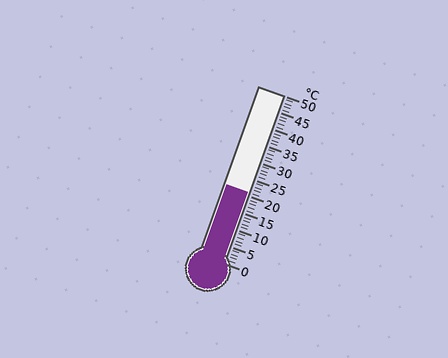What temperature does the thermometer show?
The thermometer shows approximately 21°C.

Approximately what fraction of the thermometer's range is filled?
The thermometer is filled to approximately 40% of its range.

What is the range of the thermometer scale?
The thermometer scale ranges from 0°C to 50°C.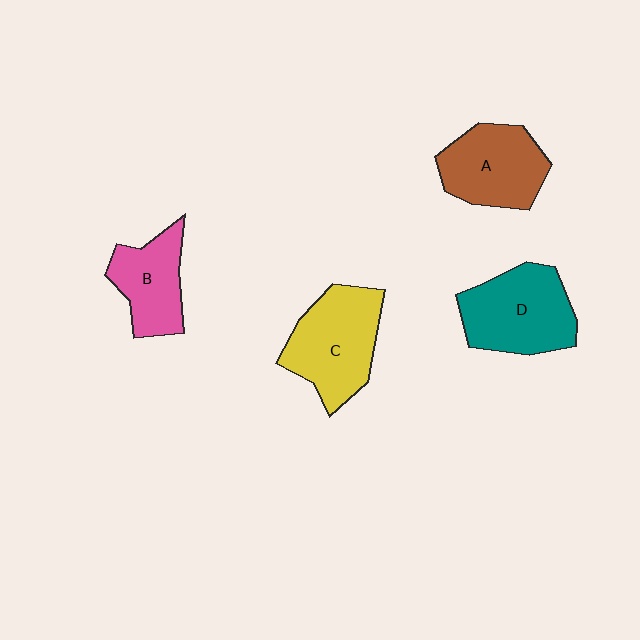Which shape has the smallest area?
Shape B (pink).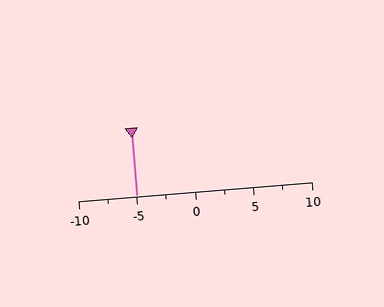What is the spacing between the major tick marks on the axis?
The major ticks are spaced 5 apart.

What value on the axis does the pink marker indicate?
The marker indicates approximately -5.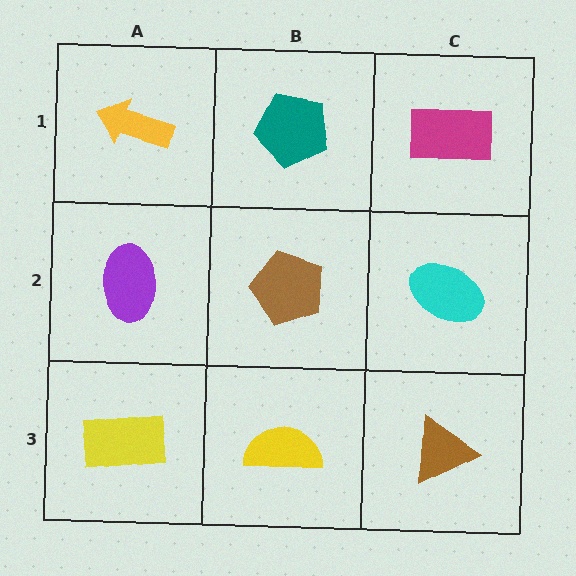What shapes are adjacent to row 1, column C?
A cyan ellipse (row 2, column C), a teal pentagon (row 1, column B).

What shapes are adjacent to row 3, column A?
A purple ellipse (row 2, column A), a yellow semicircle (row 3, column B).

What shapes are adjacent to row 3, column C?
A cyan ellipse (row 2, column C), a yellow semicircle (row 3, column B).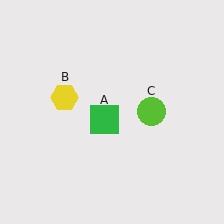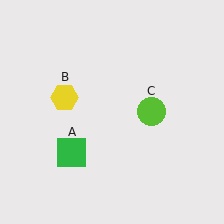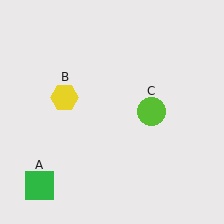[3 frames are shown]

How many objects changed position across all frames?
1 object changed position: green square (object A).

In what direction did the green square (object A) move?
The green square (object A) moved down and to the left.